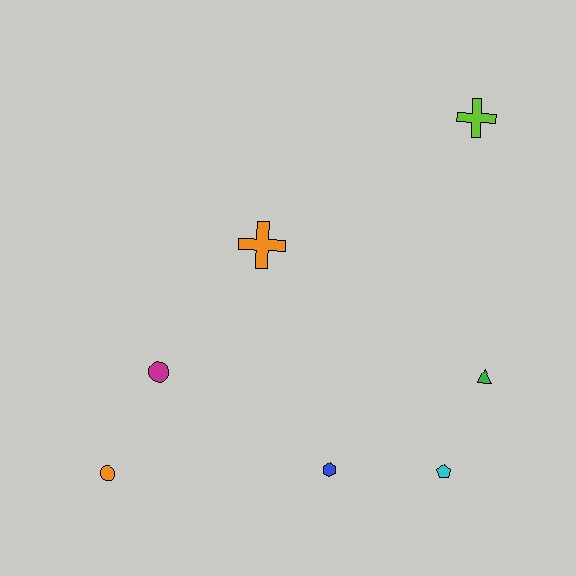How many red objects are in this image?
There are no red objects.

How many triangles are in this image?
There is 1 triangle.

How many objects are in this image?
There are 7 objects.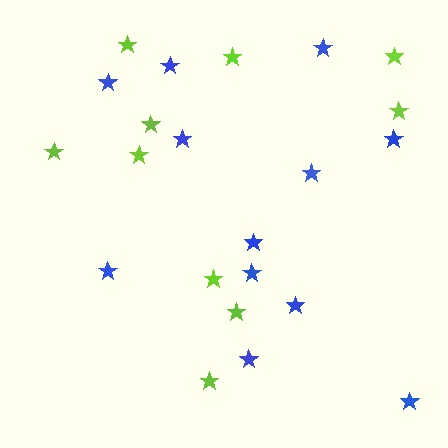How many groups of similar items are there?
There are 2 groups: one group of lime stars (10) and one group of blue stars (12).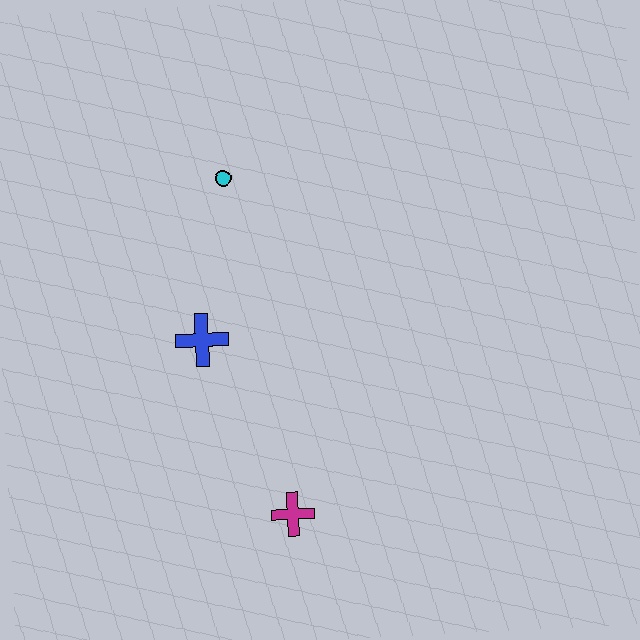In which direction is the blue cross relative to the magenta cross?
The blue cross is above the magenta cross.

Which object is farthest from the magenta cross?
The cyan circle is farthest from the magenta cross.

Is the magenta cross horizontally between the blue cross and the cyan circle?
No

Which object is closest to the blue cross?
The cyan circle is closest to the blue cross.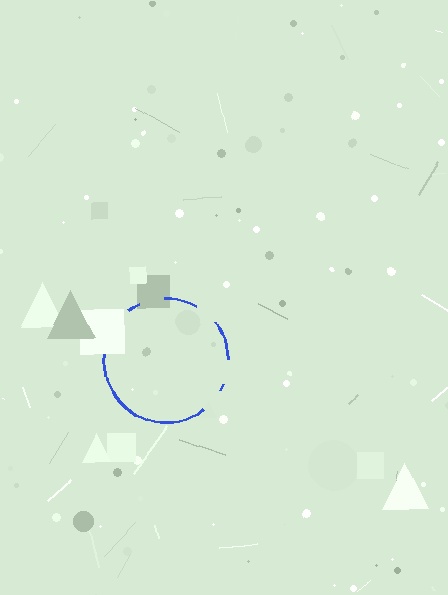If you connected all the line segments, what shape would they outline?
They would outline a circle.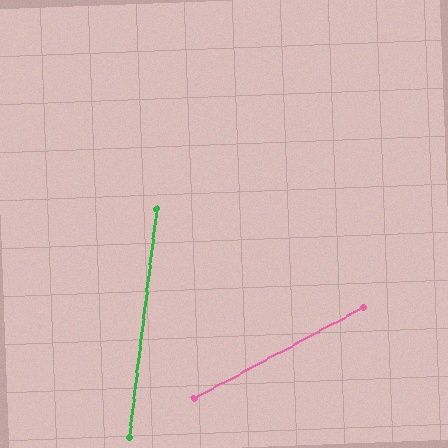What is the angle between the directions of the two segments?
Approximately 55 degrees.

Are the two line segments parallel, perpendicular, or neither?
Neither parallel nor perpendicular — they differ by about 55°.